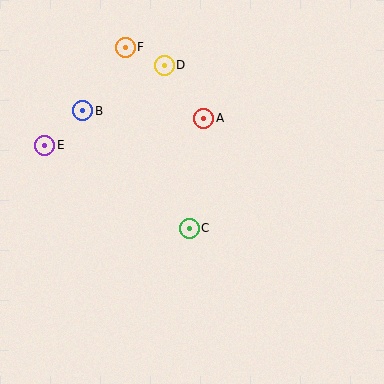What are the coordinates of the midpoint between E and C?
The midpoint between E and C is at (117, 187).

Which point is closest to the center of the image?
Point C at (189, 228) is closest to the center.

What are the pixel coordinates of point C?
Point C is at (189, 228).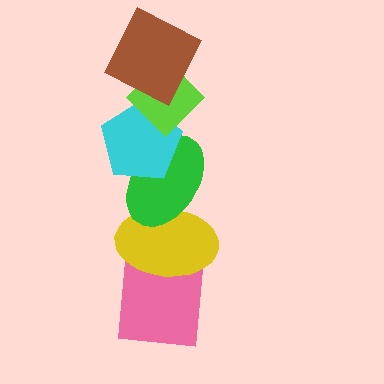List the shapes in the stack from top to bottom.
From top to bottom: the brown square, the lime diamond, the cyan pentagon, the green ellipse, the yellow ellipse, the pink square.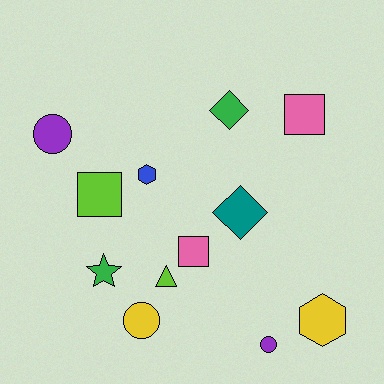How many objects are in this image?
There are 12 objects.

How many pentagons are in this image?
There are no pentagons.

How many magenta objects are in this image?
There are no magenta objects.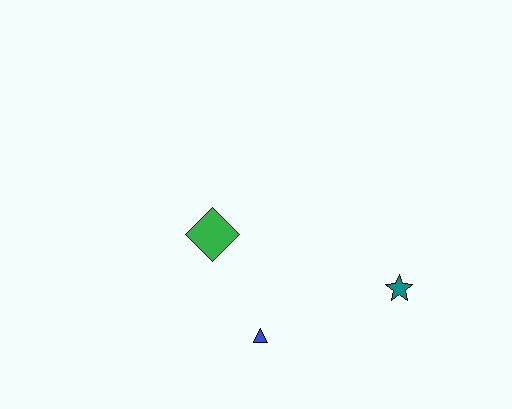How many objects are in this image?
There are 3 objects.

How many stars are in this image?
There is 1 star.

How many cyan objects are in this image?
There are no cyan objects.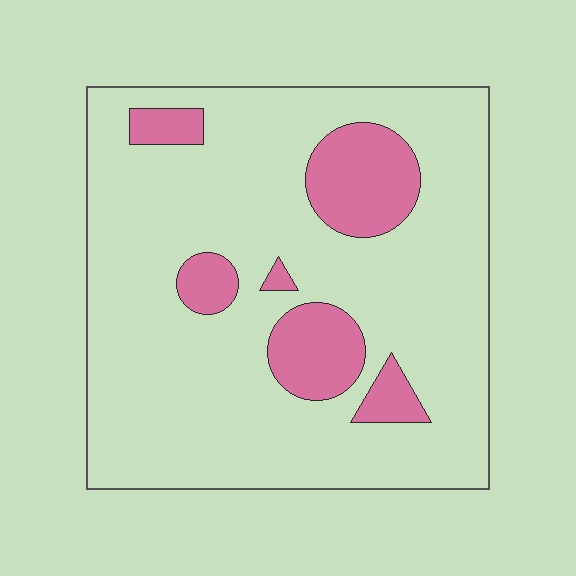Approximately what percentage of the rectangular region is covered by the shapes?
Approximately 15%.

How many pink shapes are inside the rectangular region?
6.